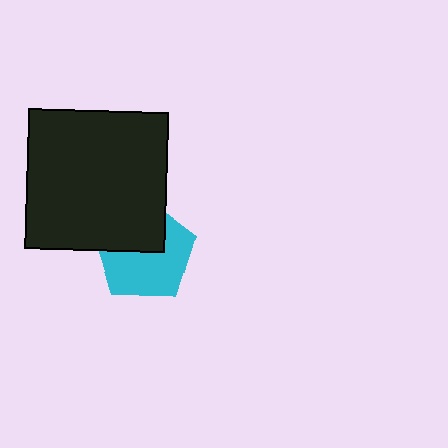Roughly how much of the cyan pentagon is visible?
About half of it is visible (roughly 59%).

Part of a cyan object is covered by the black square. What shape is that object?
It is a pentagon.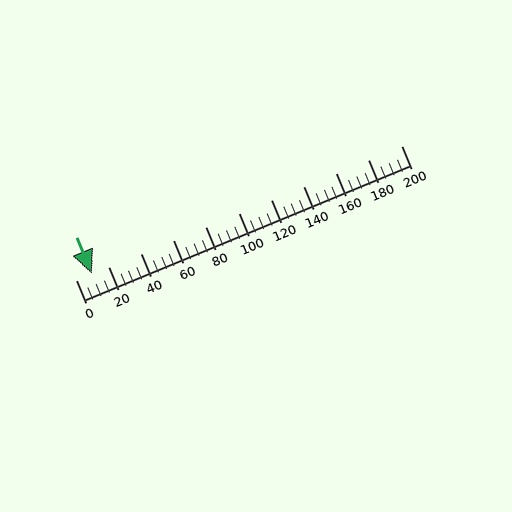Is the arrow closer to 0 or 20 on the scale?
The arrow is closer to 20.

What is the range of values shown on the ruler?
The ruler shows values from 0 to 200.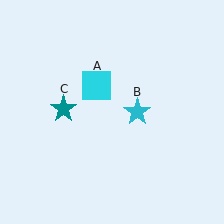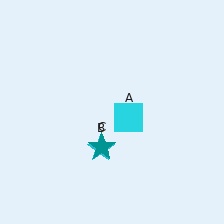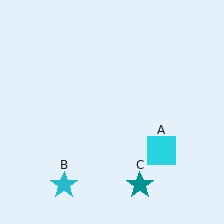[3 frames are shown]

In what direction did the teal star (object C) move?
The teal star (object C) moved down and to the right.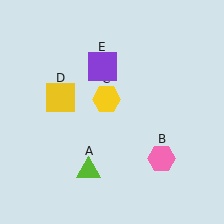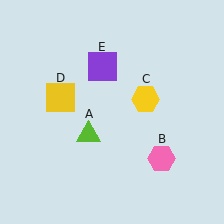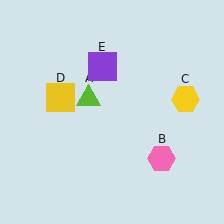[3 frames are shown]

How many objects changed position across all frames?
2 objects changed position: lime triangle (object A), yellow hexagon (object C).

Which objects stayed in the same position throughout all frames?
Pink hexagon (object B) and yellow square (object D) and purple square (object E) remained stationary.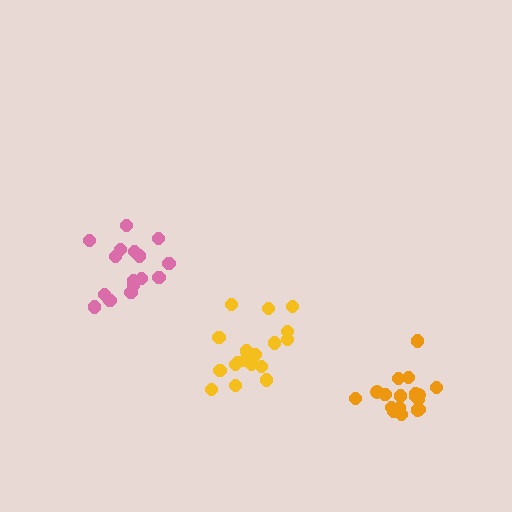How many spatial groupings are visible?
There are 3 spatial groupings.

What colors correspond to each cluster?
The clusters are colored: yellow, orange, pink.